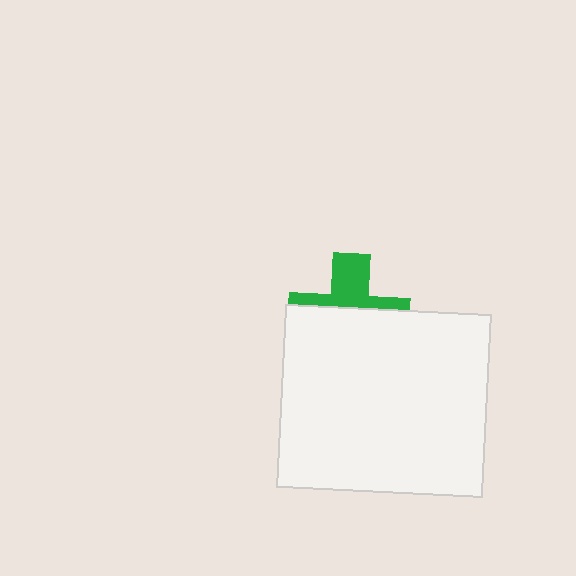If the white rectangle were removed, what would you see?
You would see the complete green cross.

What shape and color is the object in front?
The object in front is a white rectangle.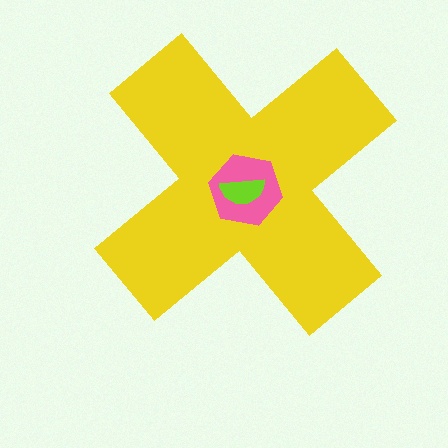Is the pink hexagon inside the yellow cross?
Yes.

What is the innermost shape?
The lime semicircle.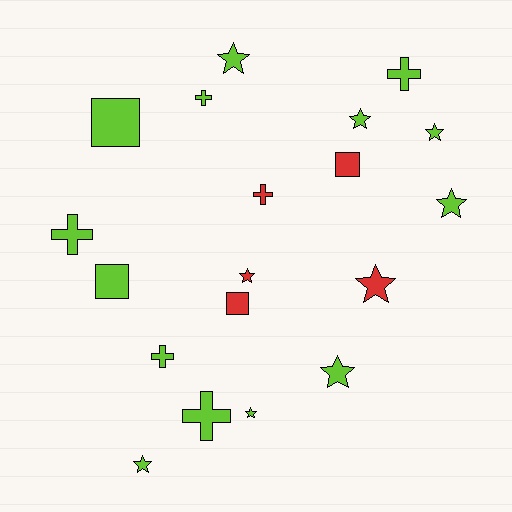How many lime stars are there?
There are 7 lime stars.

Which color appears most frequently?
Lime, with 14 objects.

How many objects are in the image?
There are 19 objects.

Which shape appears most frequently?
Star, with 9 objects.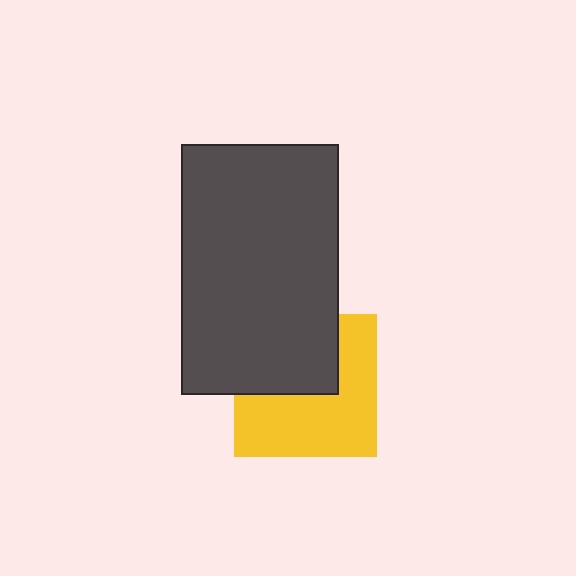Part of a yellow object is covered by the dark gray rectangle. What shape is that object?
It is a square.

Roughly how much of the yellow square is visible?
About half of it is visible (roughly 58%).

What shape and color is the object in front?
The object in front is a dark gray rectangle.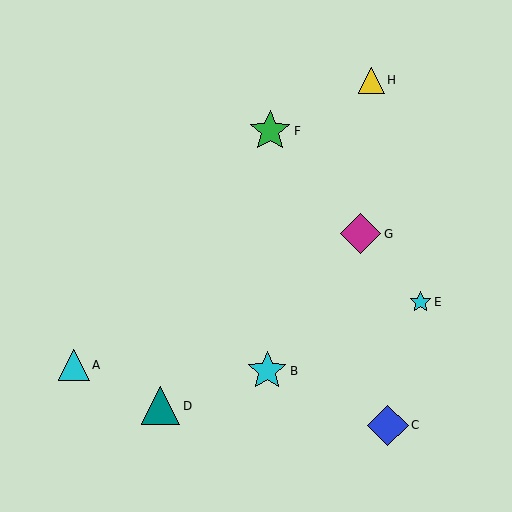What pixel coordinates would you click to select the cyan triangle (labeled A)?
Click at (74, 365) to select the cyan triangle A.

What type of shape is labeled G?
Shape G is a magenta diamond.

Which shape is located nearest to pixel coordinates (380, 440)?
The blue diamond (labeled C) at (388, 425) is nearest to that location.